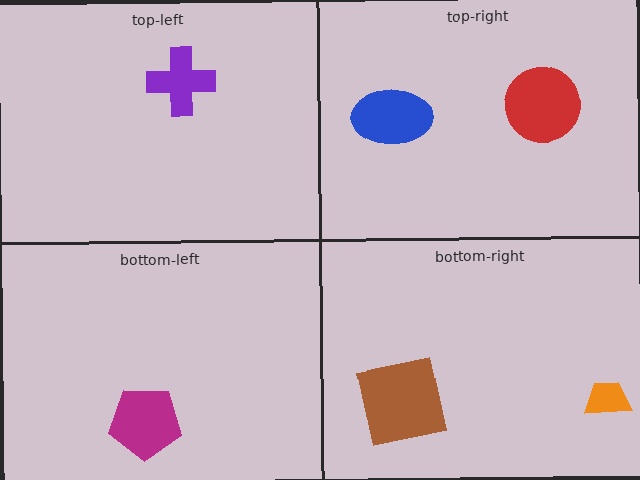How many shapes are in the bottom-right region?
2.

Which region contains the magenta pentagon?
The bottom-left region.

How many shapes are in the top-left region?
1.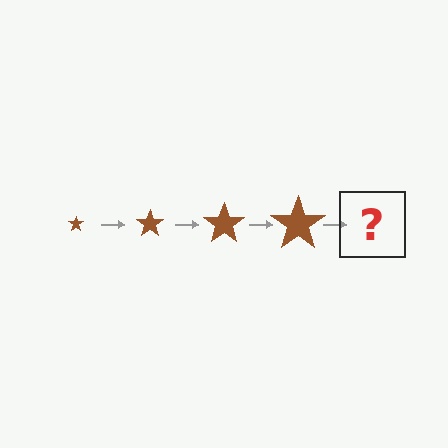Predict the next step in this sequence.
The next step is a brown star, larger than the previous one.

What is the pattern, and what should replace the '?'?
The pattern is that the star gets progressively larger each step. The '?' should be a brown star, larger than the previous one.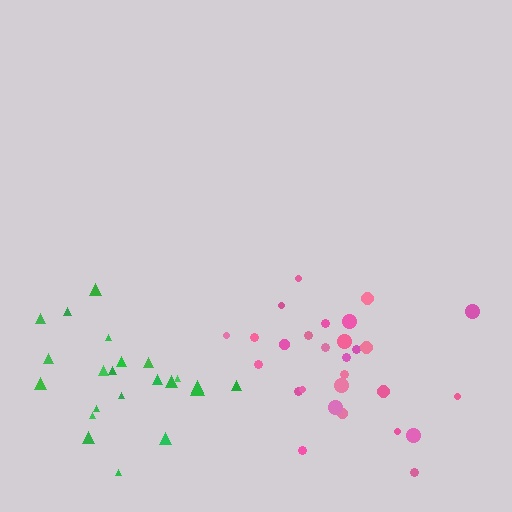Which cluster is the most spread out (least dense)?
Green.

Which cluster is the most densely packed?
Pink.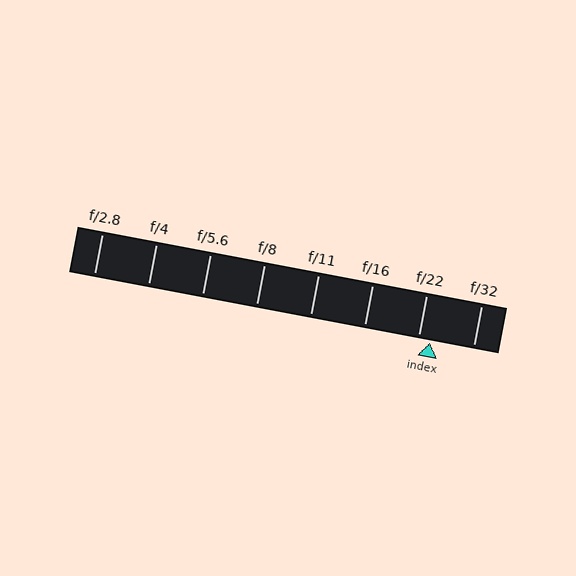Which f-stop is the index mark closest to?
The index mark is closest to f/22.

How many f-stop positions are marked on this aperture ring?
There are 8 f-stop positions marked.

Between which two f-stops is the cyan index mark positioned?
The index mark is between f/22 and f/32.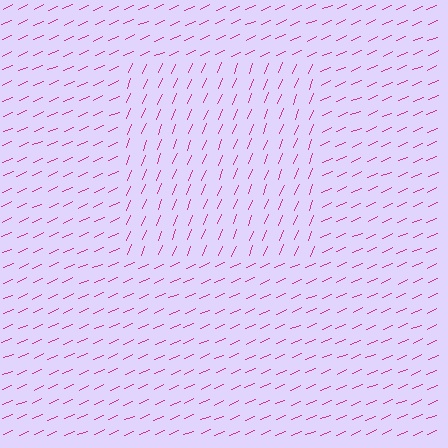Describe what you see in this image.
The image is filled with small magenta line segments. A rectangle region in the image has lines oriented differently from the surrounding lines, creating a visible texture boundary.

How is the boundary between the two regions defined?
The boundary is defined purely by a change in line orientation (approximately 45 degrees difference). All lines are the same color and thickness.